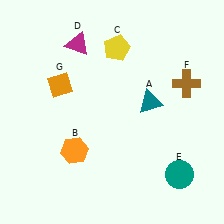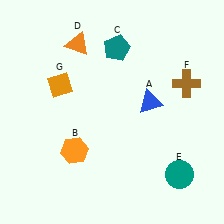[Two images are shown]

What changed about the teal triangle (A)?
In Image 1, A is teal. In Image 2, it changed to blue.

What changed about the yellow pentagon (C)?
In Image 1, C is yellow. In Image 2, it changed to teal.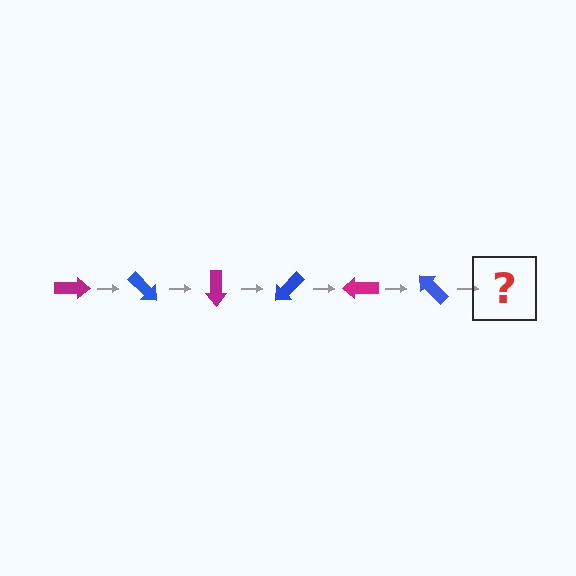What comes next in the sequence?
The next element should be a magenta arrow, rotated 270 degrees from the start.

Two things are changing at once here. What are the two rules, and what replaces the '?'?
The two rules are that it rotates 45 degrees each step and the color cycles through magenta and blue. The '?' should be a magenta arrow, rotated 270 degrees from the start.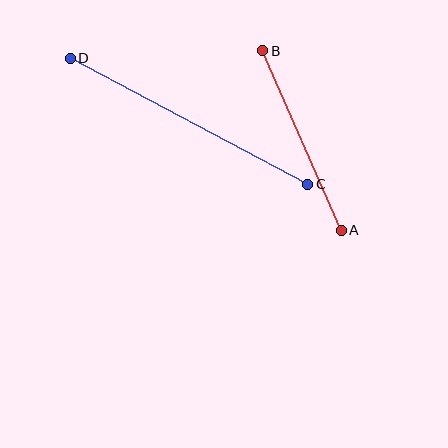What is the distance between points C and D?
The distance is approximately 269 pixels.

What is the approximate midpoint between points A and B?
The midpoint is at approximately (302, 140) pixels.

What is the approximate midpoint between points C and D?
The midpoint is at approximately (189, 121) pixels.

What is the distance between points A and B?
The distance is approximately 196 pixels.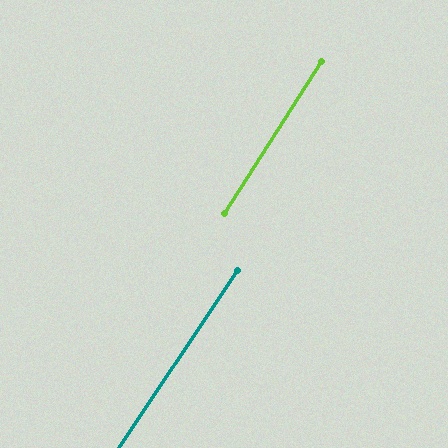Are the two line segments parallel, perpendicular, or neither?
Parallel — their directions differ by only 1.3°.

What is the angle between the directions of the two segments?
Approximately 1 degree.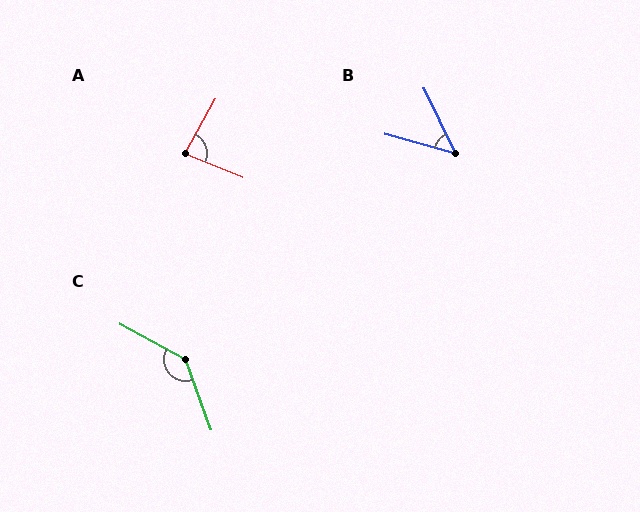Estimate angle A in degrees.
Approximately 84 degrees.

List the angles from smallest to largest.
B (49°), A (84°), C (138°).